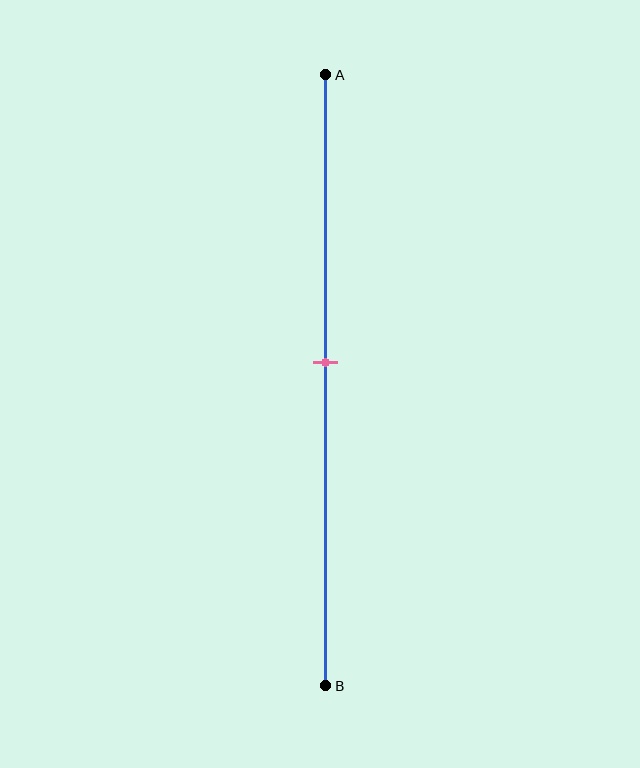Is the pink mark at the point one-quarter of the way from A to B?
No, the mark is at about 45% from A, not at the 25% one-quarter point.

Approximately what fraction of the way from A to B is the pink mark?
The pink mark is approximately 45% of the way from A to B.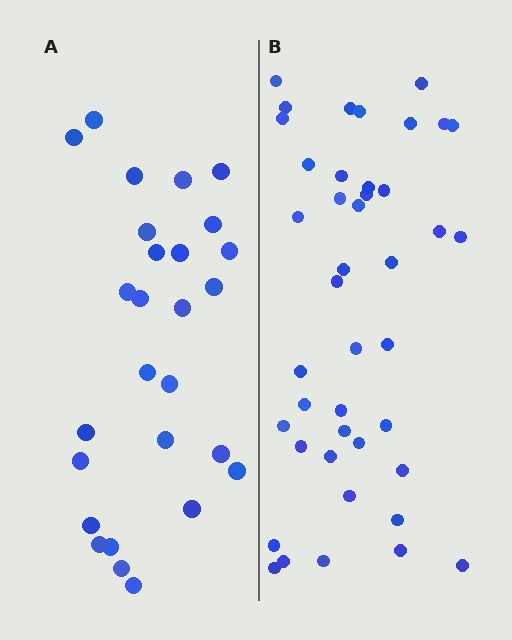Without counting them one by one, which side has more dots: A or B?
Region B (the right region) has more dots.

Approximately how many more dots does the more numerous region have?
Region B has approximately 15 more dots than region A.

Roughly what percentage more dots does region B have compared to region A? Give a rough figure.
About 55% more.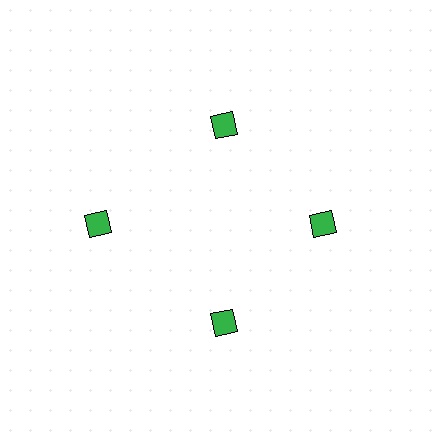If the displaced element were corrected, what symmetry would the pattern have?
It would have 4-fold rotational symmetry — the pattern would map onto itself every 90 degrees.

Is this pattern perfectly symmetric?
No. The 4 green diamonds are arranged in a ring, but one element near the 9 o'clock position is pushed outward from the center, breaking the 4-fold rotational symmetry.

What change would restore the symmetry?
The symmetry would be restored by moving it inward, back onto the ring so that all 4 diamonds sit at equal angles and equal distance from the center.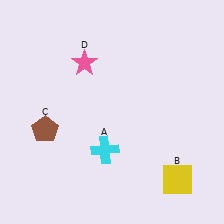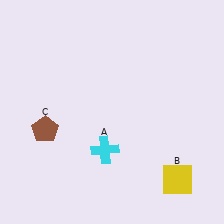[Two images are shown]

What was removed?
The pink star (D) was removed in Image 2.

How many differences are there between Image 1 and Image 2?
There is 1 difference between the two images.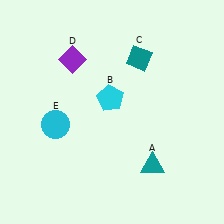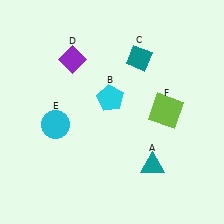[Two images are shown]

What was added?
A lime square (F) was added in Image 2.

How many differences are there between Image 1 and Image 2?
There is 1 difference between the two images.